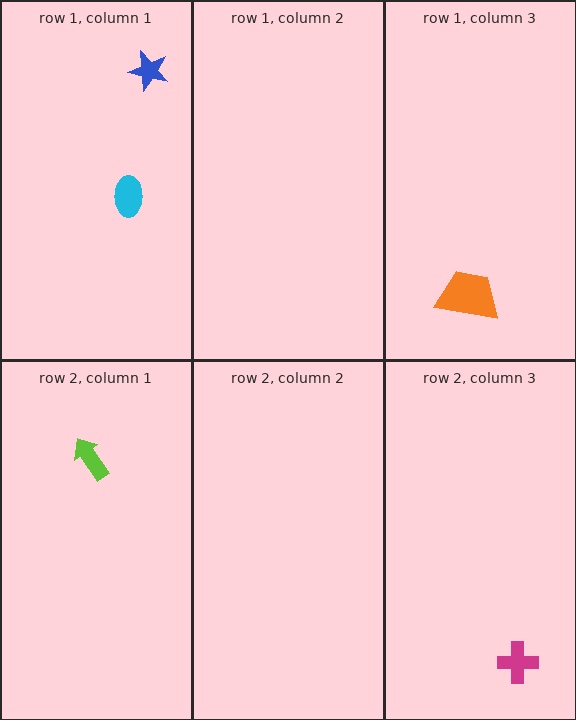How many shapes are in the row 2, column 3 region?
1.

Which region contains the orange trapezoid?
The row 1, column 3 region.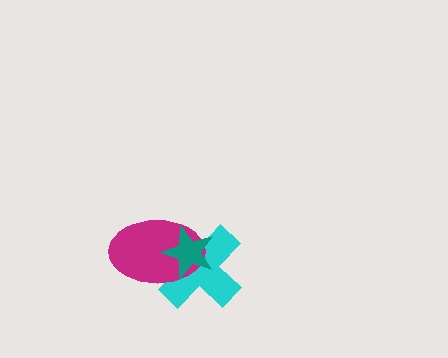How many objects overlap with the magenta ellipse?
2 objects overlap with the magenta ellipse.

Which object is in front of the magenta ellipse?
The teal star is in front of the magenta ellipse.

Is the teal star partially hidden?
No, no other shape covers it.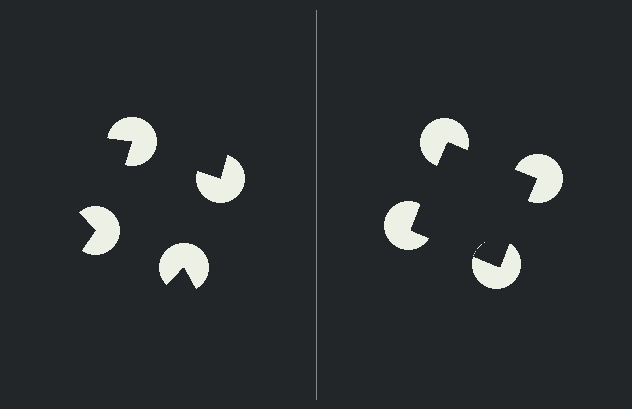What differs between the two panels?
The pac-man discs are positioned identically on both sides; only the wedge orientations differ. On the right they align to a square; on the left they are misaligned.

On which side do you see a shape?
An illusory square appears on the right side. On the left side the wedge cuts are rotated, so no coherent shape forms.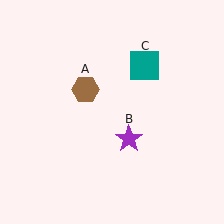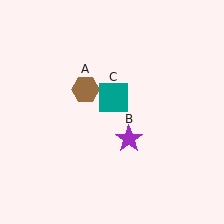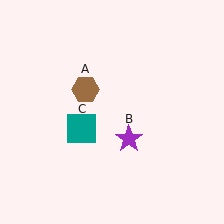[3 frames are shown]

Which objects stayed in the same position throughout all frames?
Brown hexagon (object A) and purple star (object B) remained stationary.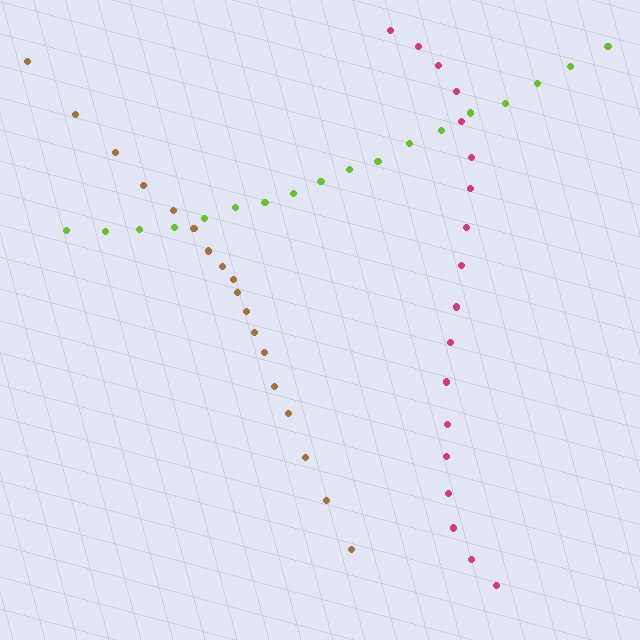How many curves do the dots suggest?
There are 3 distinct paths.